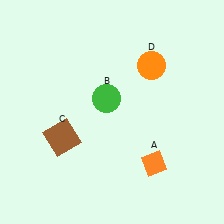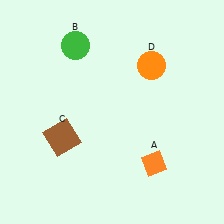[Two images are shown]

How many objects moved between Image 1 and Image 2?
1 object moved between the two images.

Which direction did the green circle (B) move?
The green circle (B) moved up.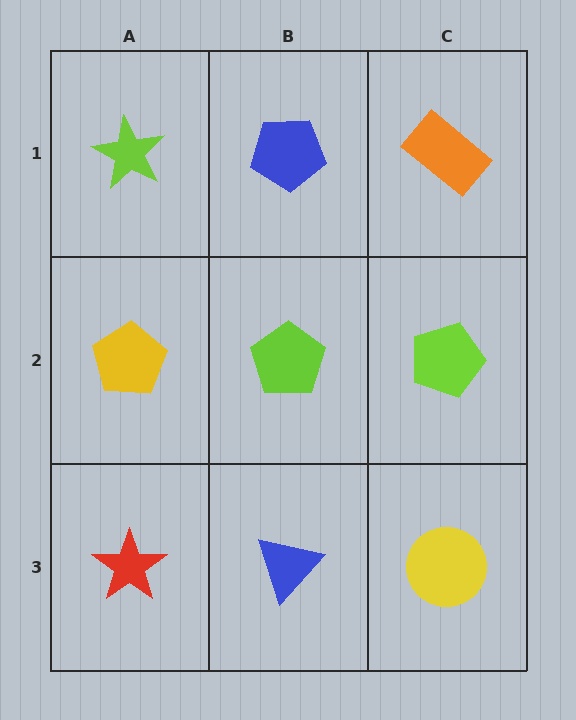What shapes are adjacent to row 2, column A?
A lime star (row 1, column A), a red star (row 3, column A), a lime pentagon (row 2, column B).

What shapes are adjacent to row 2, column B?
A blue pentagon (row 1, column B), a blue triangle (row 3, column B), a yellow pentagon (row 2, column A), a lime pentagon (row 2, column C).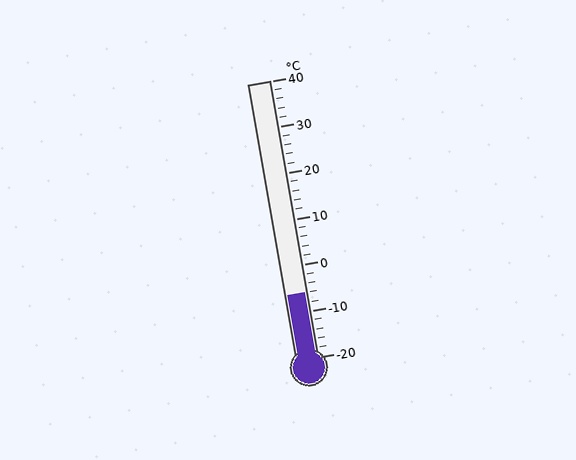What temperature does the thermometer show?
The thermometer shows approximately -6°C.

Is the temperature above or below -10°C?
The temperature is above -10°C.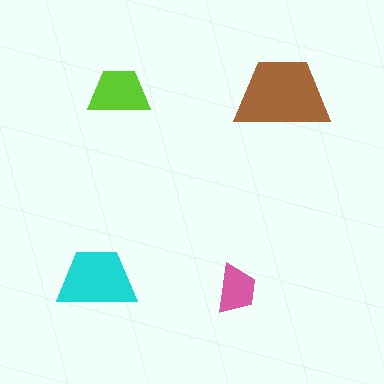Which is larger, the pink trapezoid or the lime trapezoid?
The lime one.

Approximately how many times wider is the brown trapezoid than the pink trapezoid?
About 2 times wider.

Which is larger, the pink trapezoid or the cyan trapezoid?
The cyan one.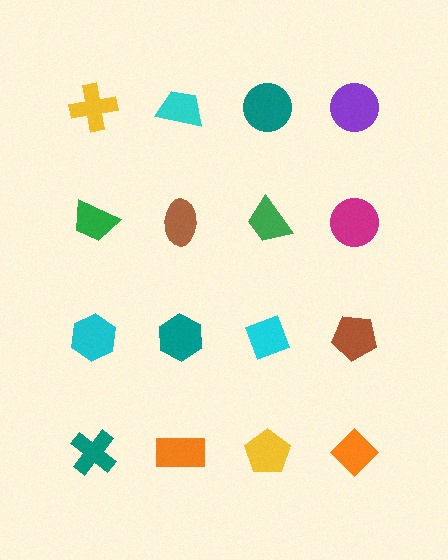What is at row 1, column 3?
A teal circle.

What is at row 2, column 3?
A green trapezoid.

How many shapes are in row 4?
4 shapes.